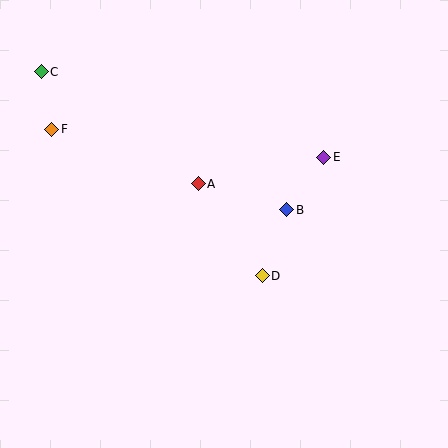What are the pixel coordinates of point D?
Point D is at (262, 276).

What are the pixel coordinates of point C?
Point C is at (41, 72).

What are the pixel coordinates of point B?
Point B is at (287, 210).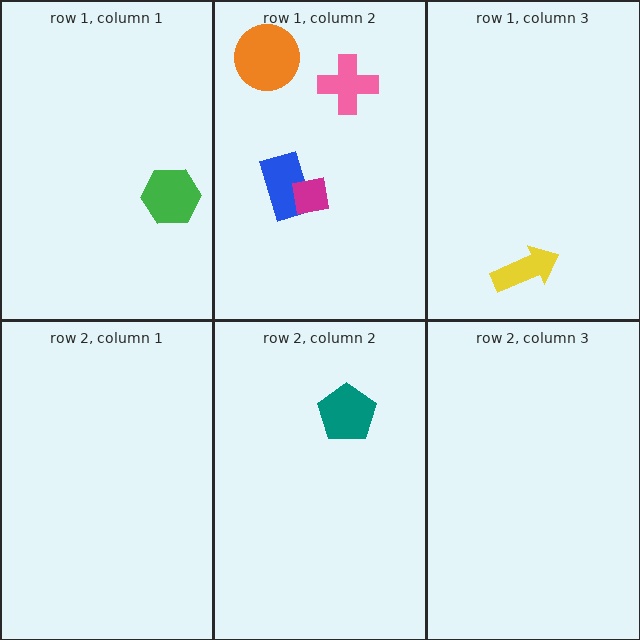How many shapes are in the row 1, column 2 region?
4.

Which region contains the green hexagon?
The row 1, column 1 region.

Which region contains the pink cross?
The row 1, column 2 region.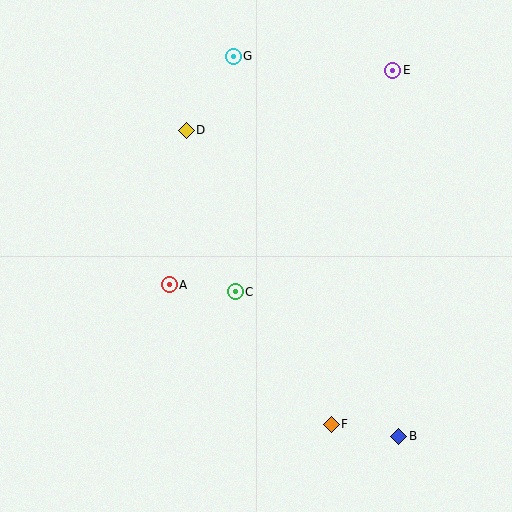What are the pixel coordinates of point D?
Point D is at (186, 130).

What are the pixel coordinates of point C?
Point C is at (235, 292).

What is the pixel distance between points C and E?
The distance between C and E is 272 pixels.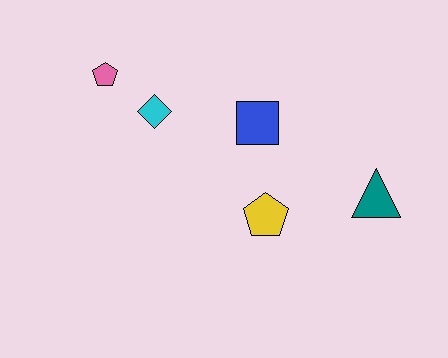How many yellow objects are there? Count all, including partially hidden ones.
There is 1 yellow object.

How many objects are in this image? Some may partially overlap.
There are 5 objects.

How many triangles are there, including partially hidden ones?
There is 1 triangle.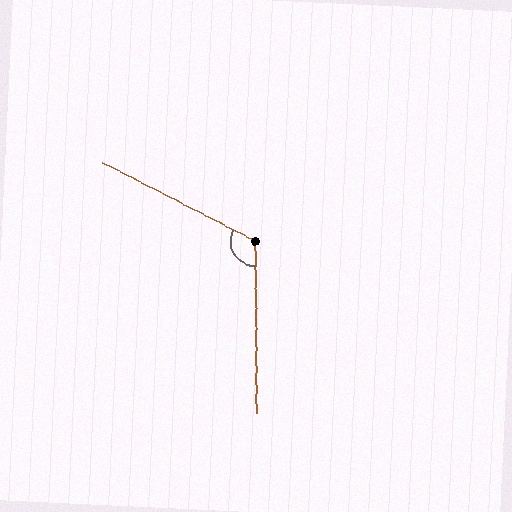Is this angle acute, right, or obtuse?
It is obtuse.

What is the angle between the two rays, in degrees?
Approximately 117 degrees.